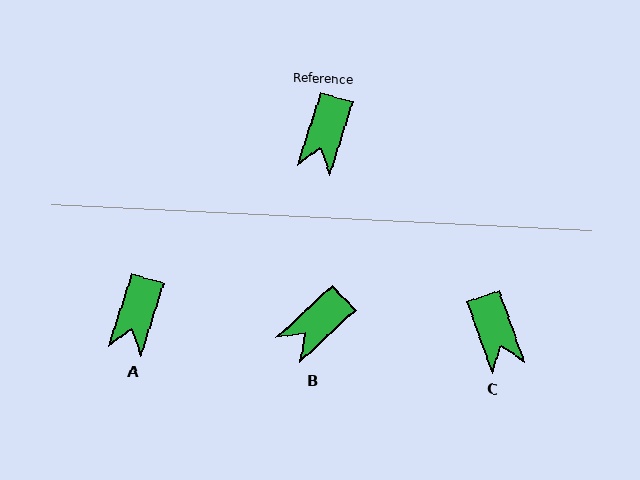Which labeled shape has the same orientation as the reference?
A.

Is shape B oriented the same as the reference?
No, it is off by about 29 degrees.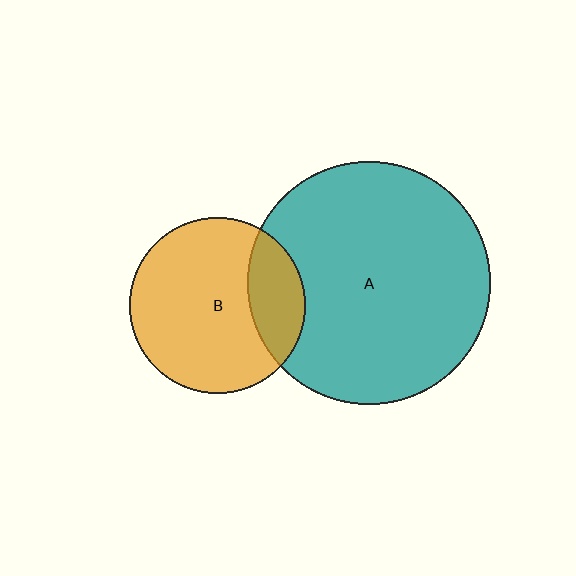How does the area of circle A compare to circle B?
Approximately 1.9 times.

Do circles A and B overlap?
Yes.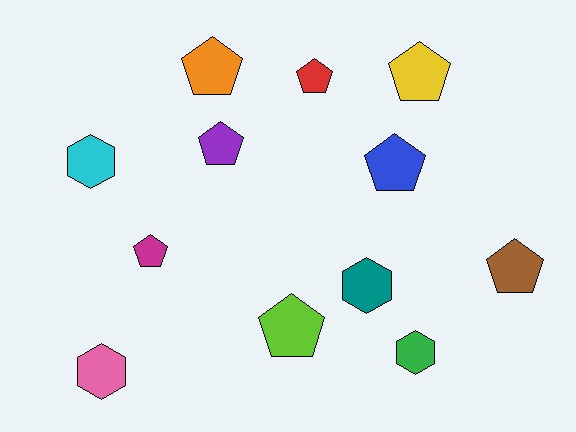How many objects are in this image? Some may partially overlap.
There are 12 objects.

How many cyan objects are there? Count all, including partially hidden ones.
There is 1 cyan object.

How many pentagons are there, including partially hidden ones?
There are 8 pentagons.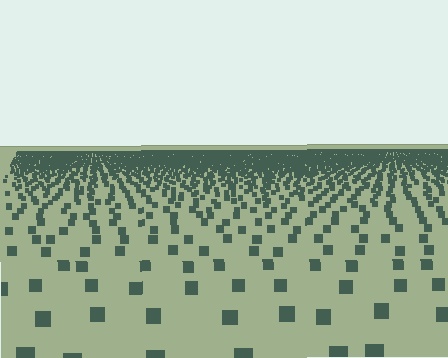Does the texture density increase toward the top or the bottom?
Density increases toward the top.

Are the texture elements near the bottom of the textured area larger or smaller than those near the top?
Larger. Near the bottom, elements are closer to the viewer and appear at a bigger on-screen size.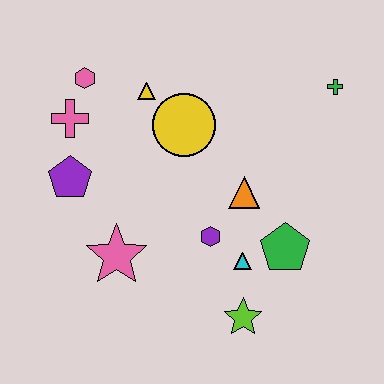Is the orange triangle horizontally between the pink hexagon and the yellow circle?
No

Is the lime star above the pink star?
No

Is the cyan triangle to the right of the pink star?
Yes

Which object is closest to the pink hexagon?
The pink cross is closest to the pink hexagon.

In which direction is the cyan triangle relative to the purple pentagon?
The cyan triangle is to the right of the purple pentagon.